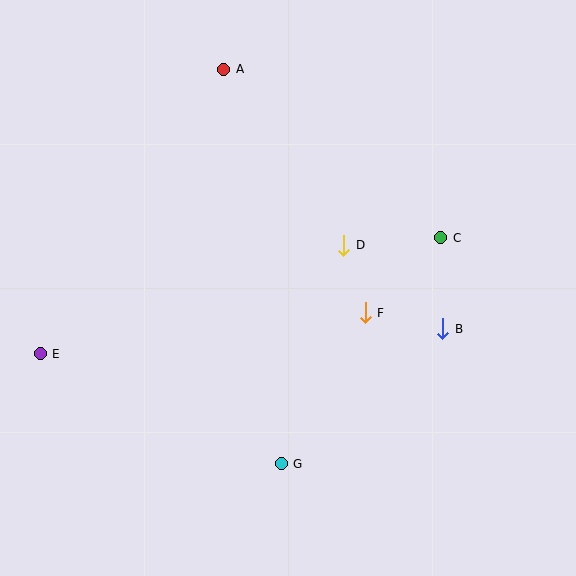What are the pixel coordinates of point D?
Point D is at (344, 245).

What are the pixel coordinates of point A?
Point A is at (224, 69).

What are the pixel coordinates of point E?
Point E is at (40, 354).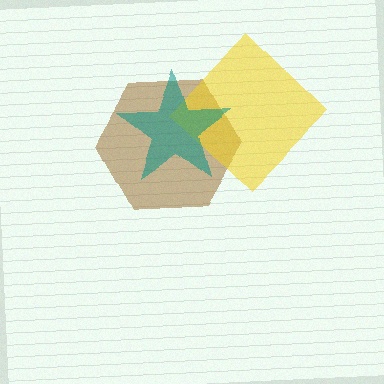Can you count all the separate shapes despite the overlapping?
Yes, there are 3 separate shapes.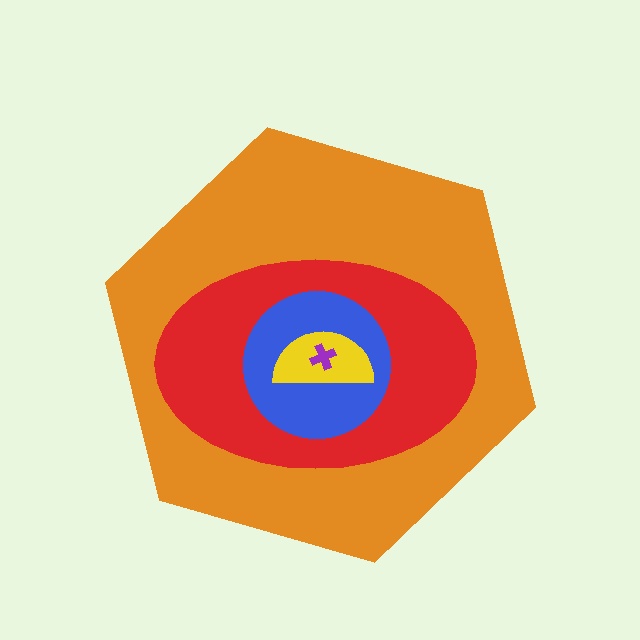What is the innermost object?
The purple cross.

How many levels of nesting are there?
5.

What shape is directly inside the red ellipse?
The blue circle.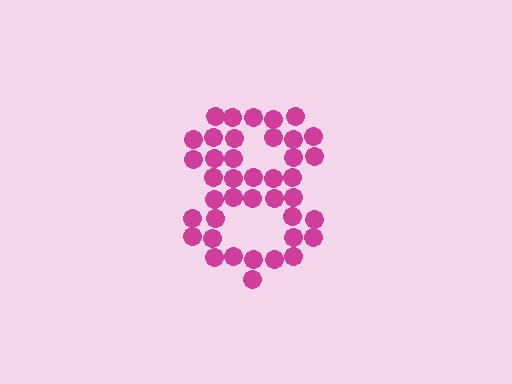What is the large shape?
The large shape is the digit 8.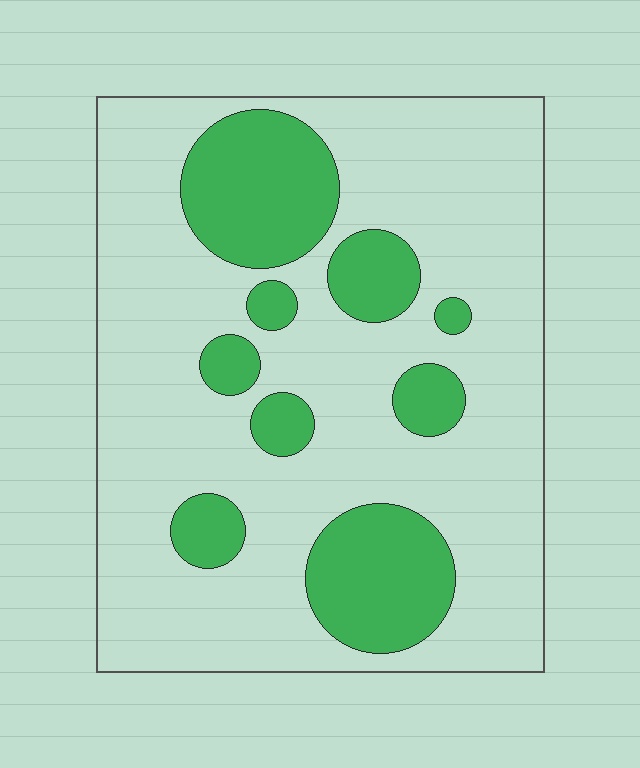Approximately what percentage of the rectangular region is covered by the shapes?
Approximately 25%.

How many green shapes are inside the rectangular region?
9.